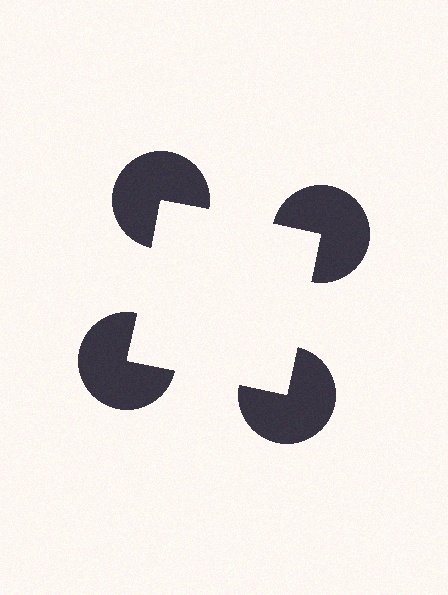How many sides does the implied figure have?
4 sides.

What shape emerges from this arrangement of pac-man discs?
An illusory square — its edges are inferred from the aligned wedge cuts in the pac-man discs, not physically drawn.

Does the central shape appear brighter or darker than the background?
It typically appears slightly brighter than the background, even though no actual brightness change is drawn.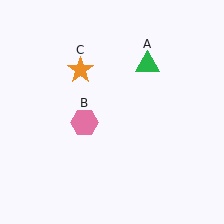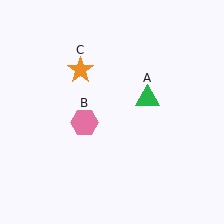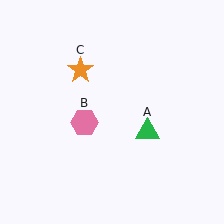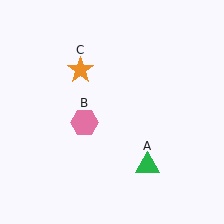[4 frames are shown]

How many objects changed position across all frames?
1 object changed position: green triangle (object A).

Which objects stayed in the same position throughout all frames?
Pink hexagon (object B) and orange star (object C) remained stationary.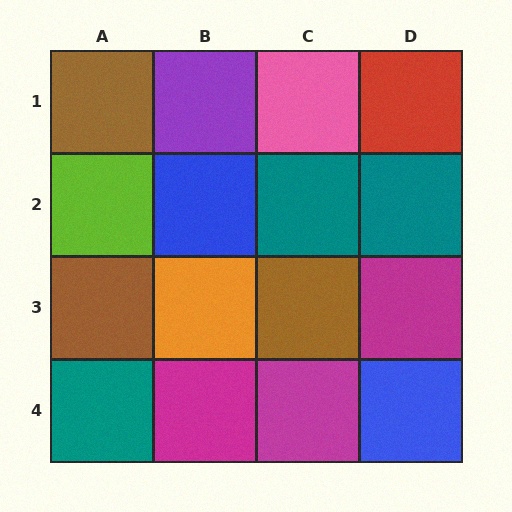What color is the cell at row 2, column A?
Lime.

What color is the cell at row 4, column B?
Magenta.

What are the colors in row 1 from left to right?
Brown, purple, pink, red.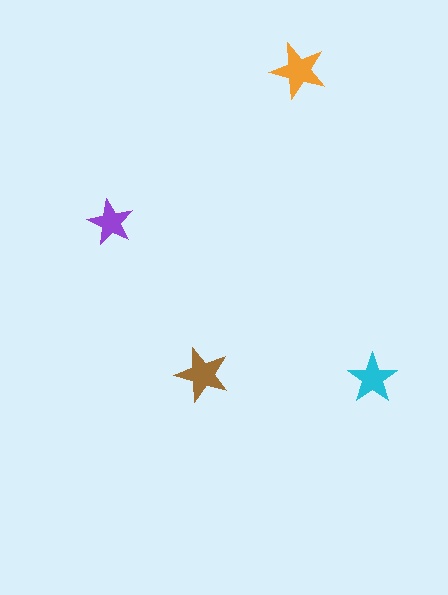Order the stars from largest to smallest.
the orange one, the brown one, the cyan one, the purple one.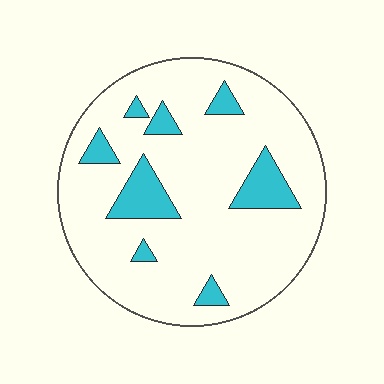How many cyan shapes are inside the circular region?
8.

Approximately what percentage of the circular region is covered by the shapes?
Approximately 15%.